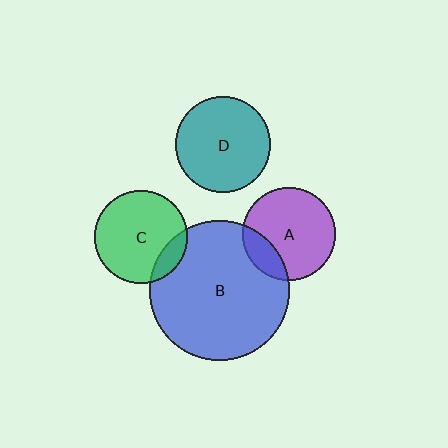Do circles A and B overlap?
Yes.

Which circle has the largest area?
Circle B (blue).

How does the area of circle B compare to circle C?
Approximately 2.3 times.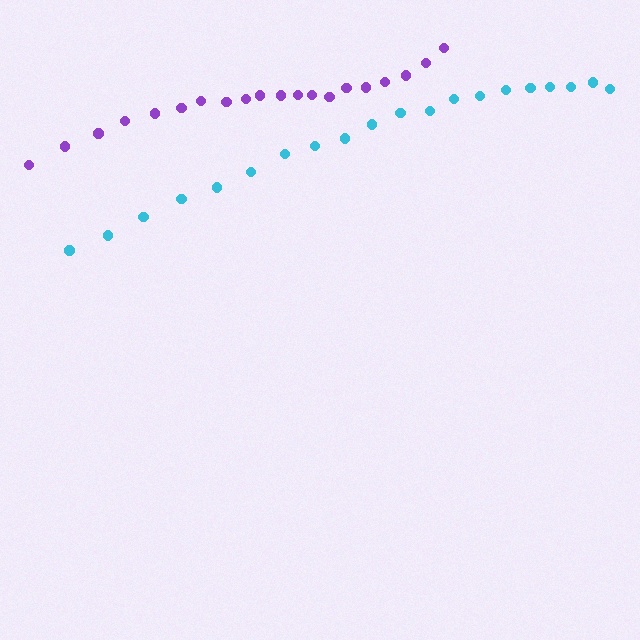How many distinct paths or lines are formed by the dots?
There are 2 distinct paths.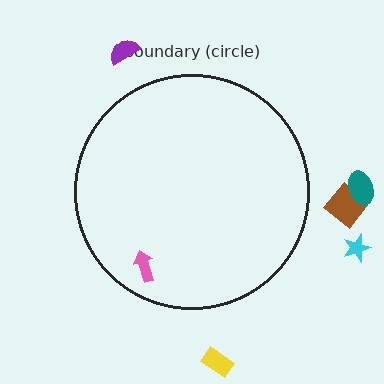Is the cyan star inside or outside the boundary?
Outside.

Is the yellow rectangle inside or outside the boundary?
Outside.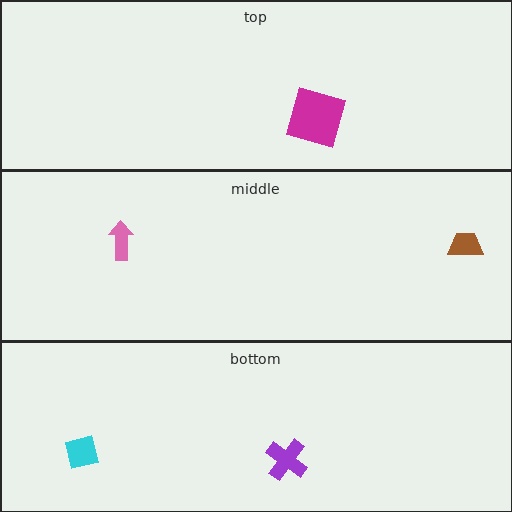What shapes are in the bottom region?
The cyan square, the purple cross.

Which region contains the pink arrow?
The middle region.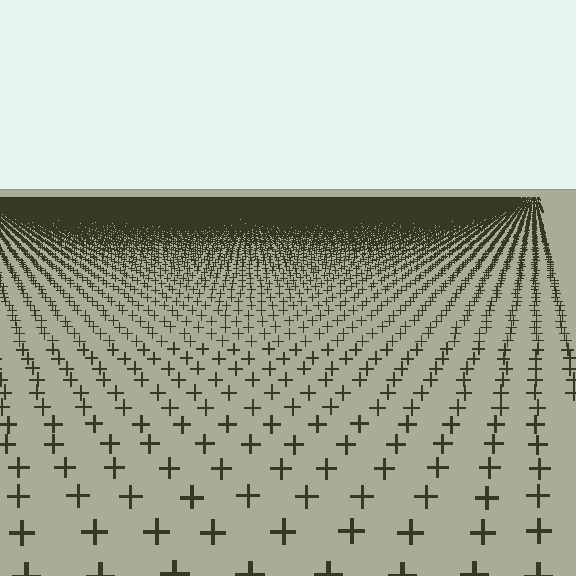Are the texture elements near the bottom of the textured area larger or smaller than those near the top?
Larger. Near the bottom, elements are closer to the viewer and appear at a bigger on-screen size.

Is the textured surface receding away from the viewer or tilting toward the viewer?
The surface is receding away from the viewer. Texture elements get smaller and denser toward the top.